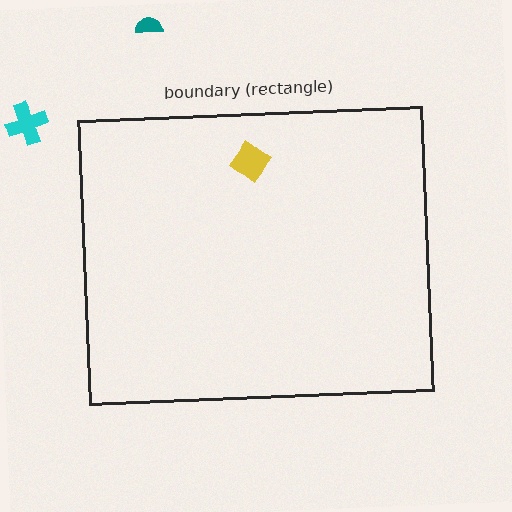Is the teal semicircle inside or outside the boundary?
Outside.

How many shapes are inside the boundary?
1 inside, 2 outside.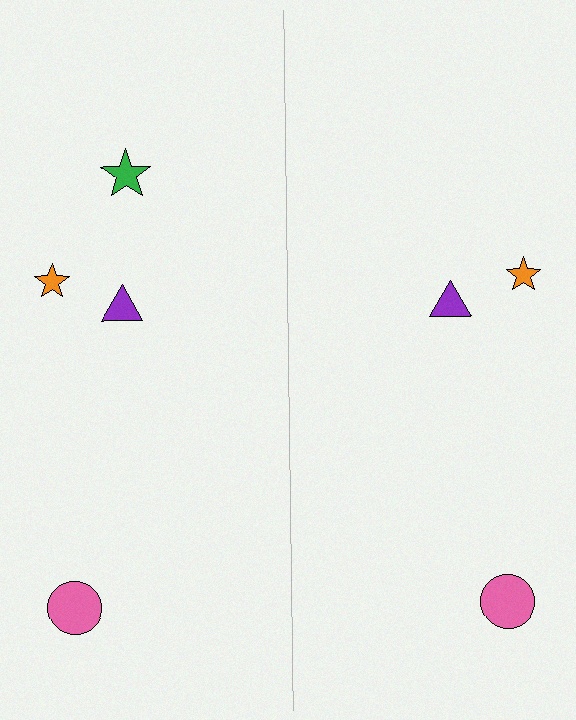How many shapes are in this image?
There are 7 shapes in this image.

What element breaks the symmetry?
A green star is missing from the right side.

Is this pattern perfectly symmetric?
No, the pattern is not perfectly symmetric. A green star is missing from the right side.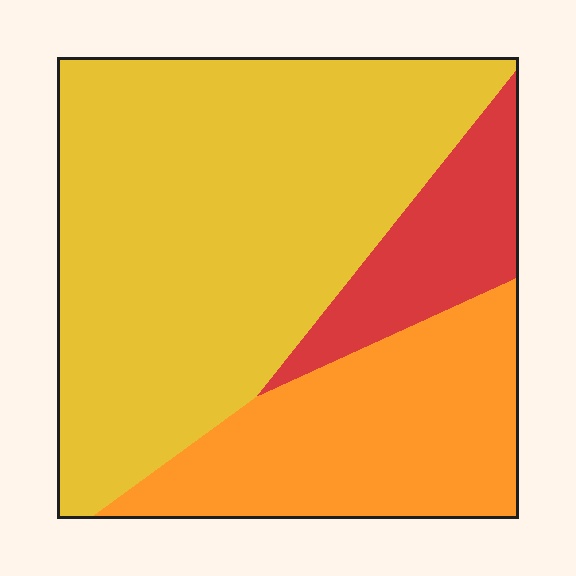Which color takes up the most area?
Yellow, at roughly 60%.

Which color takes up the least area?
Red, at roughly 15%.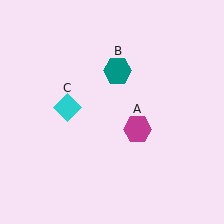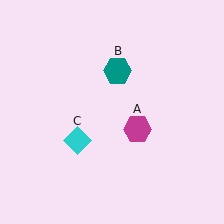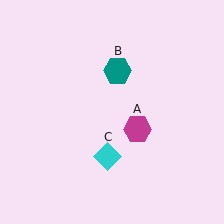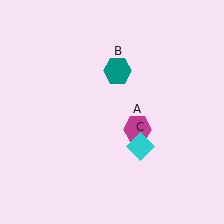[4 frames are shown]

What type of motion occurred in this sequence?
The cyan diamond (object C) rotated counterclockwise around the center of the scene.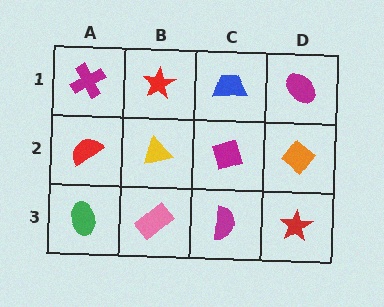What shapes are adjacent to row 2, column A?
A magenta cross (row 1, column A), a green ellipse (row 3, column A), a yellow triangle (row 2, column B).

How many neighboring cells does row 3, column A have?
2.